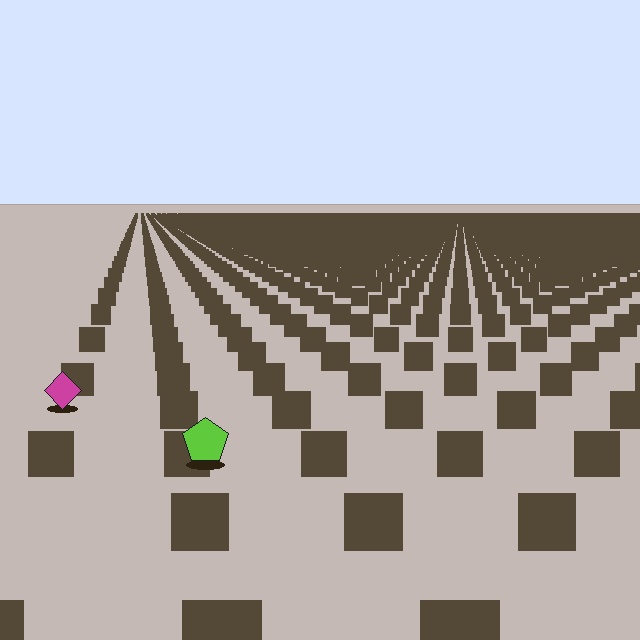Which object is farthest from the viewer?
The magenta diamond is farthest from the viewer. It appears smaller and the ground texture around it is denser.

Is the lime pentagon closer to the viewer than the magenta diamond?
Yes. The lime pentagon is closer — you can tell from the texture gradient: the ground texture is coarser near it.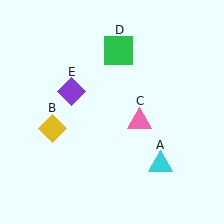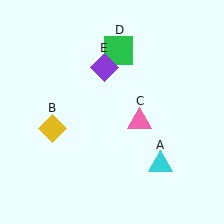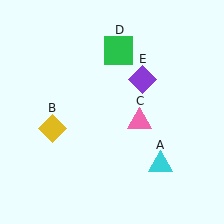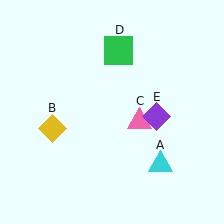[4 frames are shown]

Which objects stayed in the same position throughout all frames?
Cyan triangle (object A) and yellow diamond (object B) and pink triangle (object C) and green square (object D) remained stationary.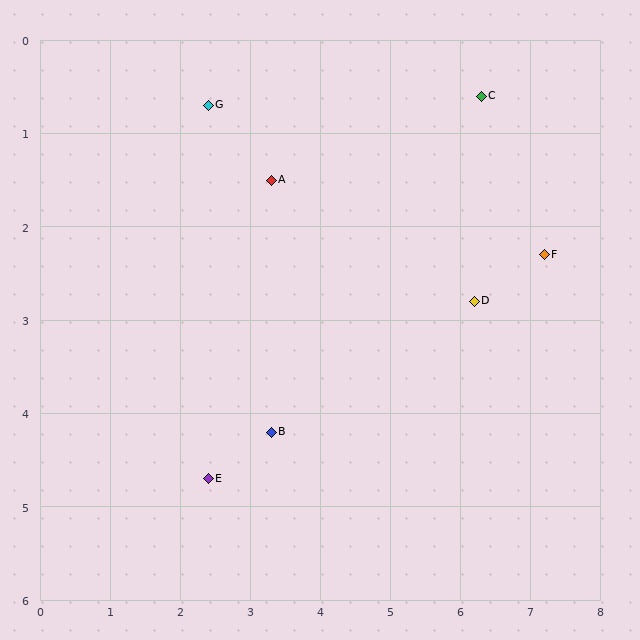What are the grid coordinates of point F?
Point F is at approximately (7.2, 2.3).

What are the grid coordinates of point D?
Point D is at approximately (6.2, 2.8).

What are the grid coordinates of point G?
Point G is at approximately (2.4, 0.7).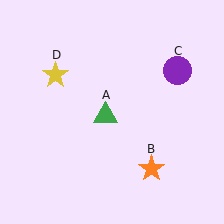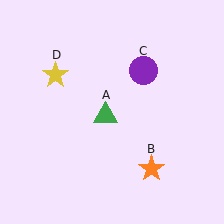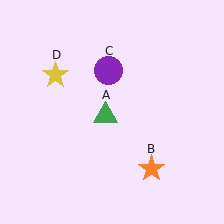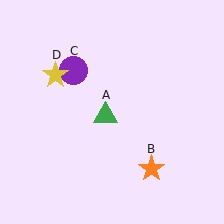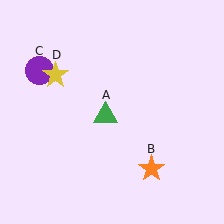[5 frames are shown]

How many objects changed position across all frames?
1 object changed position: purple circle (object C).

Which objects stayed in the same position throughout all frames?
Green triangle (object A) and orange star (object B) and yellow star (object D) remained stationary.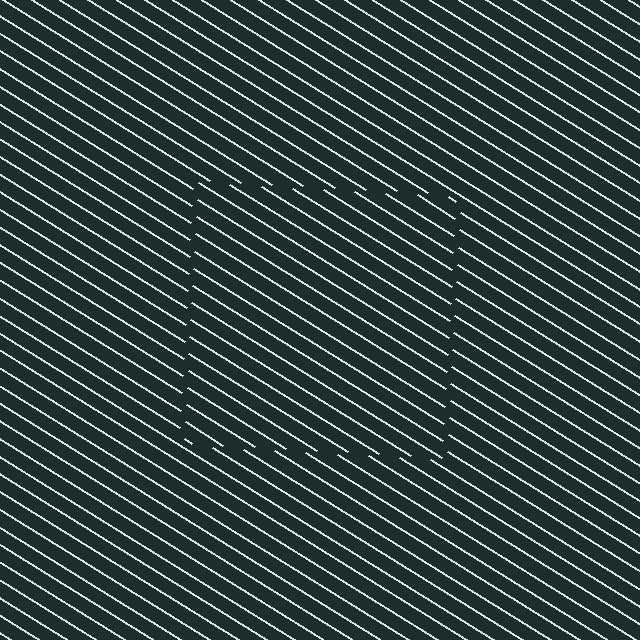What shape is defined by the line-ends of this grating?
An illusory square. The interior of the shape contains the same grating, shifted by half a period — the contour is defined by the phase discontinuity where line-ends from the inner and outer gratings abut.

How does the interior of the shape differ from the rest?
The interior of the shape contains the same grating, shifted by half a period — the contour is defined by the phase discontinuity where line-ends from the inner and outer gratings abut.